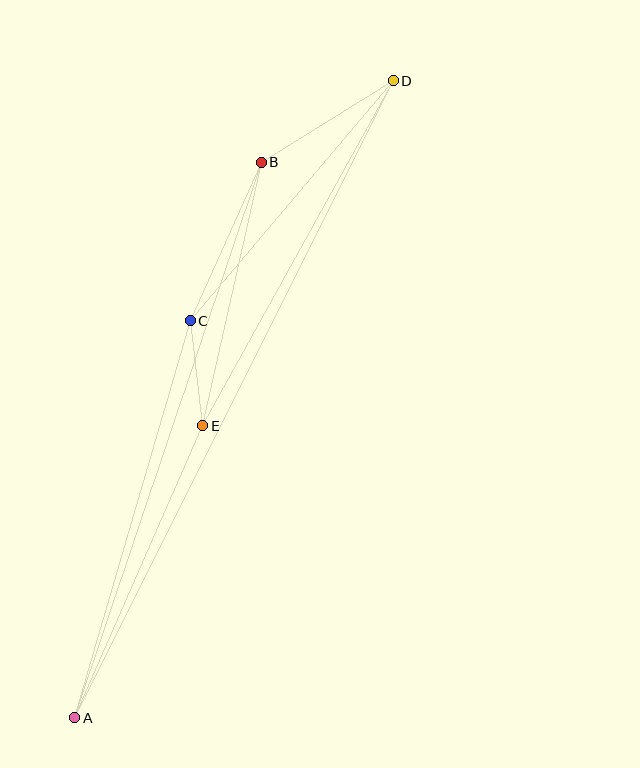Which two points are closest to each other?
Points C and E are closest to each other.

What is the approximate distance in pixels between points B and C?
The distance between B and C is approximately 174 pixels.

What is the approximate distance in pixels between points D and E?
The distance between D and E is approximately 394 pixels.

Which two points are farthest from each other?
Points A and D are farthest from each other.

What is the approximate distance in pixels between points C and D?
The distance between C and D is approximately 315 pixels.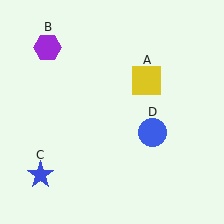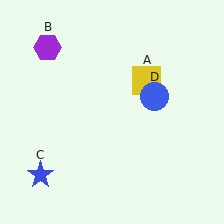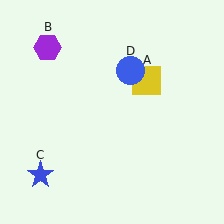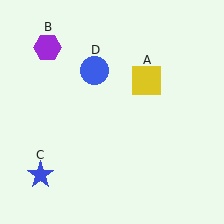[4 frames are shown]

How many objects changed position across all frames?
1 object changed position: blue circle (object D).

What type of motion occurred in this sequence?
The blue circle (object D) rotated counterclockwise around the center of the scene.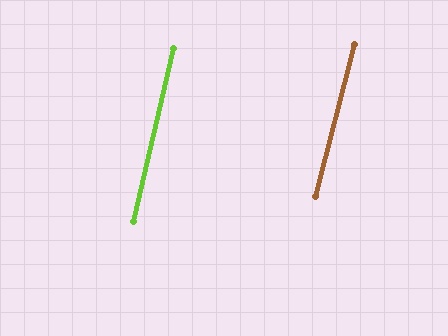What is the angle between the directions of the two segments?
Approximately 1 degree.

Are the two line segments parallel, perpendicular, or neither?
Parallel — their directions differ by only 1.4°.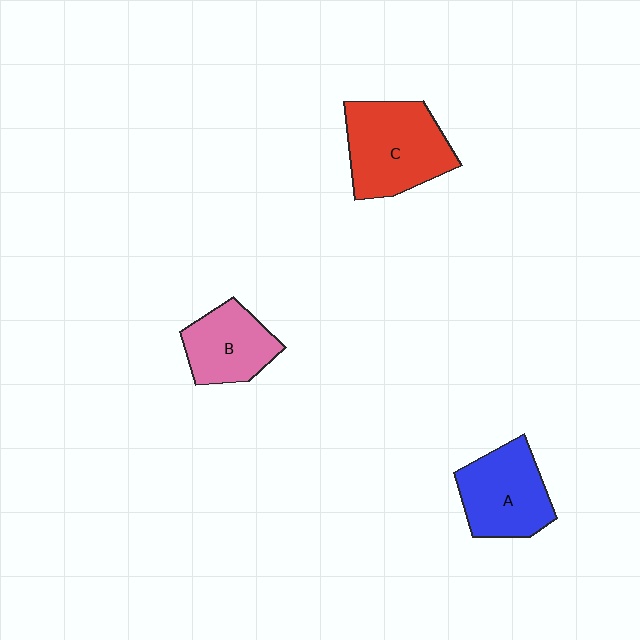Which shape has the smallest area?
Shape B (pink).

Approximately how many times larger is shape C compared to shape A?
Approximately 1.2 times.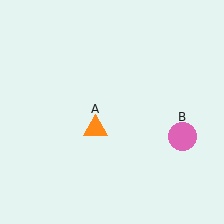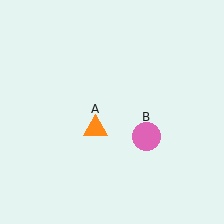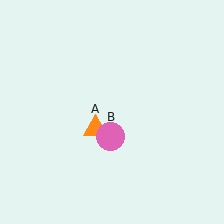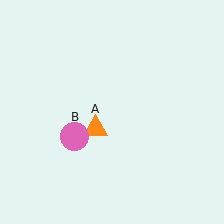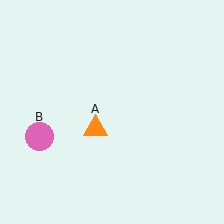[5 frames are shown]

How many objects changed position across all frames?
1 object changed position: pink circle (object B).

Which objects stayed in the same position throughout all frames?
Orange triangle (object A) remained stationary.